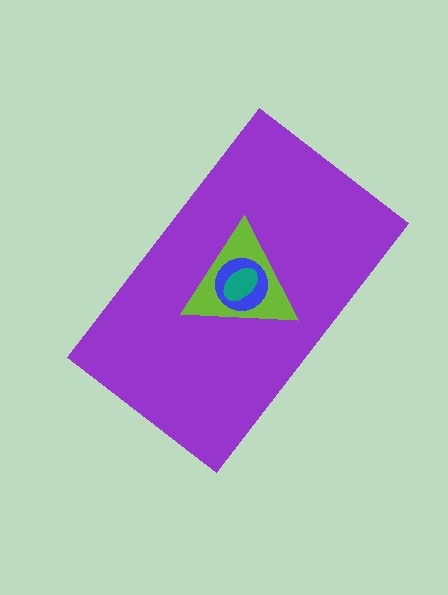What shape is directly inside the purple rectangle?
The lime triangle.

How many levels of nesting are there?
4.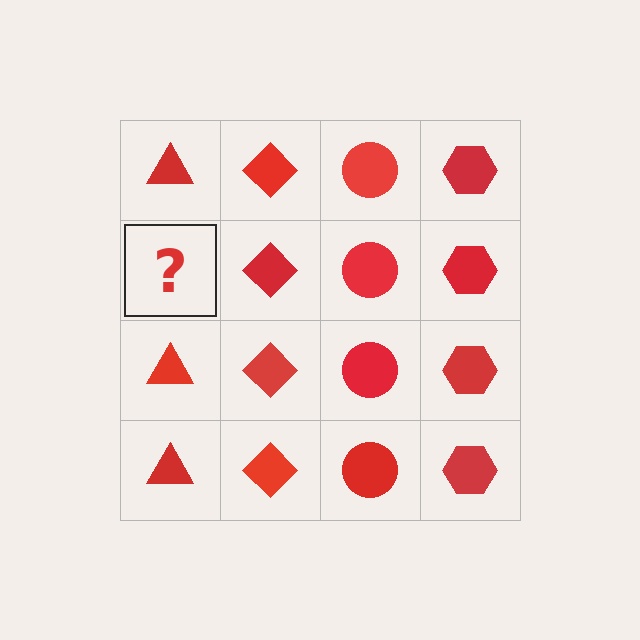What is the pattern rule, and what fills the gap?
The rule is that each column has a consistent shape. The gap should be filled with a red triangle.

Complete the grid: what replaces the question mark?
The question mark should be replaced with a red triangle.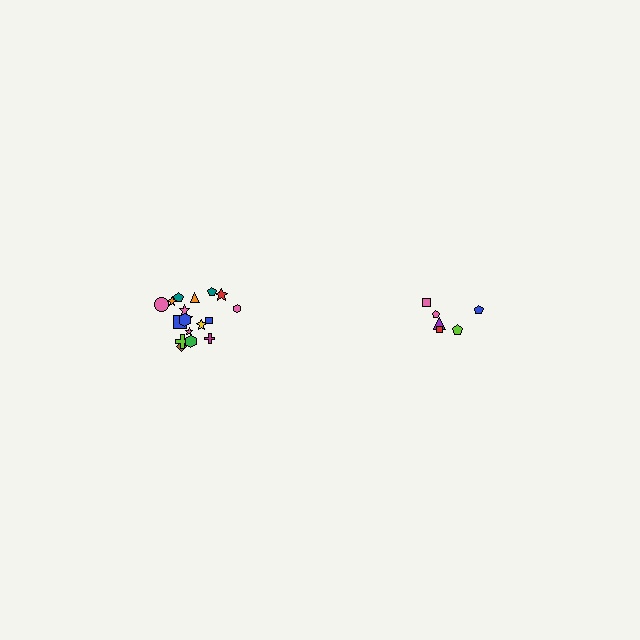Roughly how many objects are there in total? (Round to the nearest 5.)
Roughly 25 objects in total.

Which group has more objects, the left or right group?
The left group.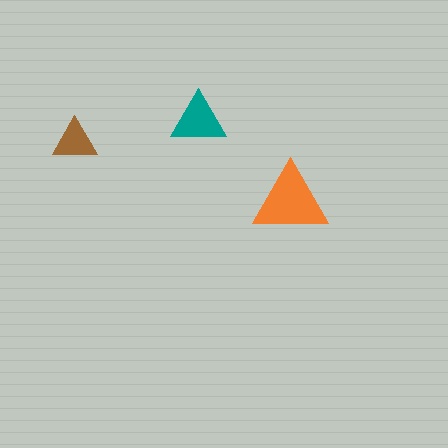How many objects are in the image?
There are 3 objects in the image.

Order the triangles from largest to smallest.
the orange one, the teal one, the brown one.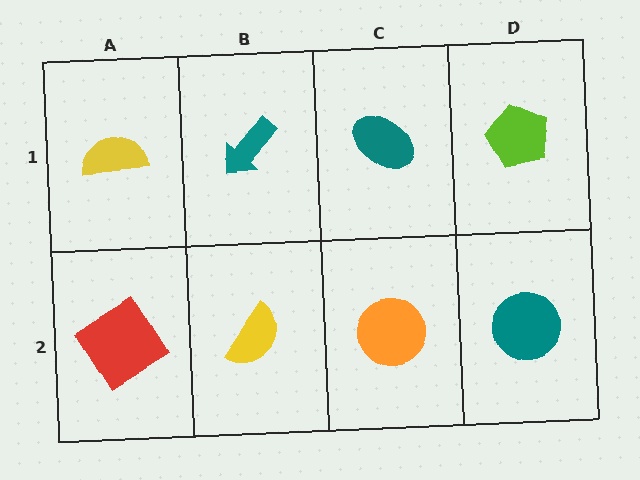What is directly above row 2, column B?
A teal arrow.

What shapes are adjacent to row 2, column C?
A teal ellipse (row 1, column C), a yellow semicircle (row 2, column B), a teal circle (row 2, column D).